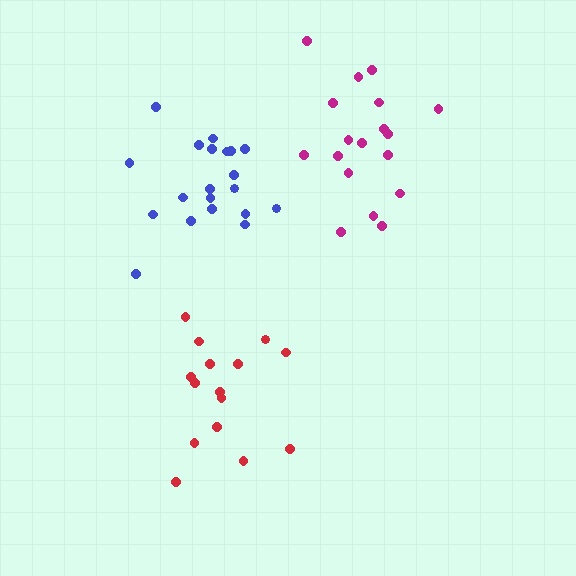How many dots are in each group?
Group 1: 20 dots, Group 2: 15 dots, Group 3: 18 dots (53 total).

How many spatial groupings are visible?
There are 3 spatial groupings.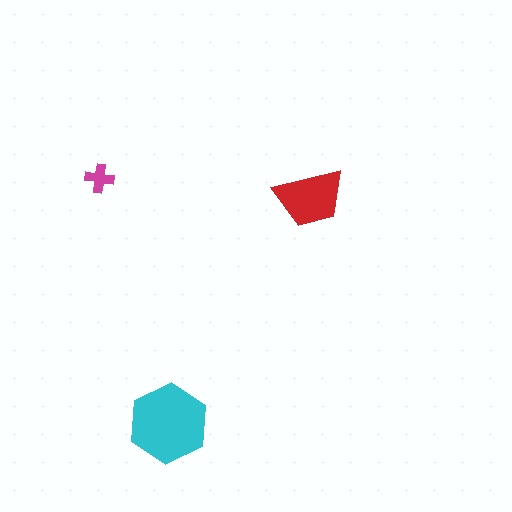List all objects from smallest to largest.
The magenta cross, the red trapezoid, the cyan hexagon.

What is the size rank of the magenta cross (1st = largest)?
3rd.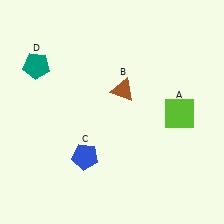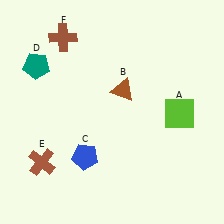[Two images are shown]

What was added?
A brown cross (E), a brown cross (F) were added in Image 2.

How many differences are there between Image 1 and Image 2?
There are 2 differences between the two images.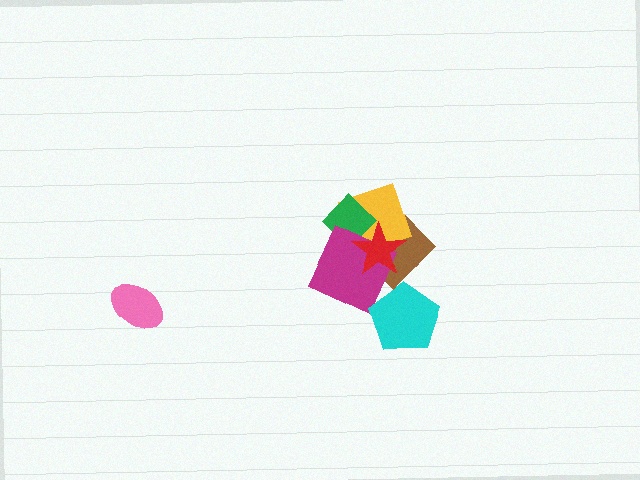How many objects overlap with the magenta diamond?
5 objects overlap with the magenta diamond.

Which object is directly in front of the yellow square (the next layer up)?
The green diamond is directly in front of the yellow square.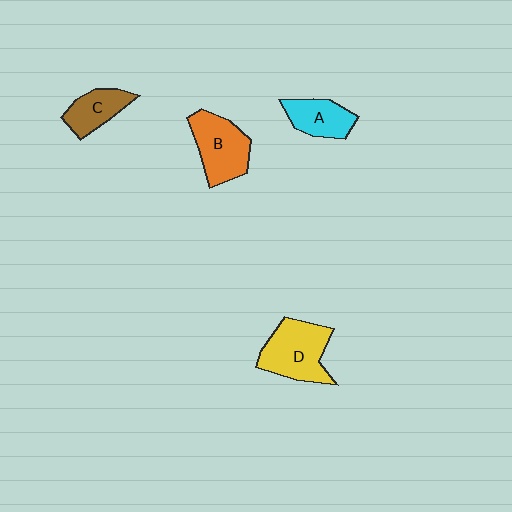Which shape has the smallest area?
Shape C (brown).